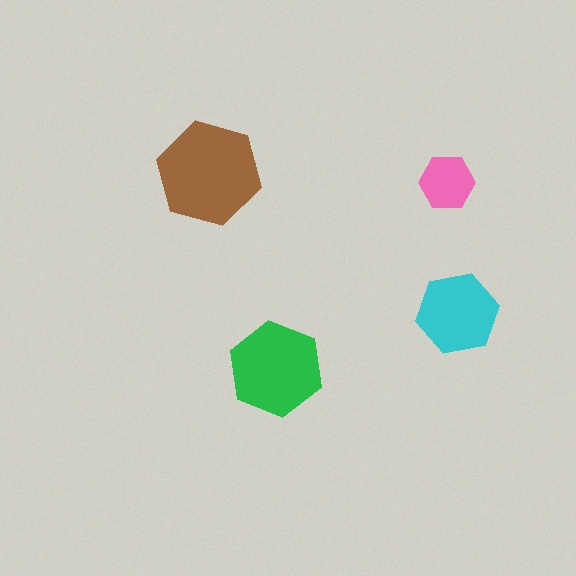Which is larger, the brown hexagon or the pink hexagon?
The brown one.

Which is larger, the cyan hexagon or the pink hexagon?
The cyan one.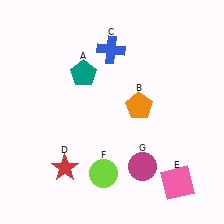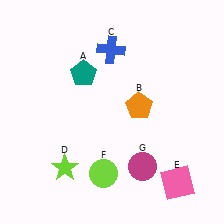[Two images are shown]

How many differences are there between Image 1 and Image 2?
There is 1 difference between the two images.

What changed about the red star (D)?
In Image 1, D is red. In Image 2, it changed to lime.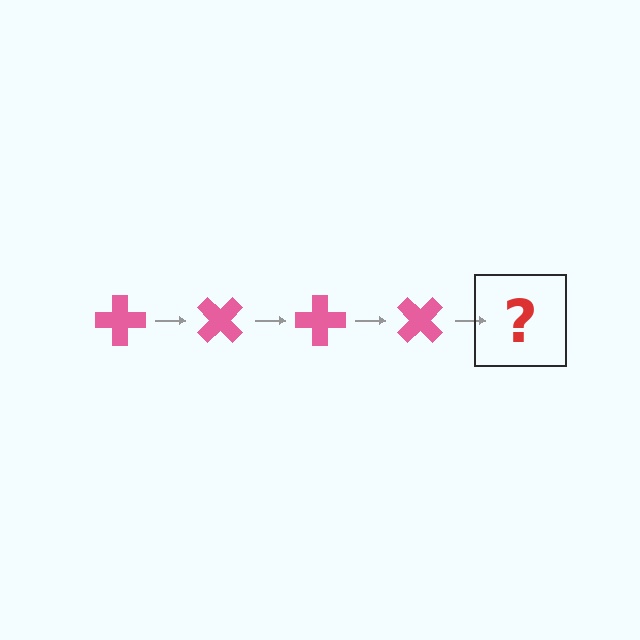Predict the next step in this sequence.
The next step is a pink cross rotated 180 degrees.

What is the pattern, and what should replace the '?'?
The pattern is that the cross rotates 45 degrees each step. The '?' should be a pink cross rotated 180 degrees.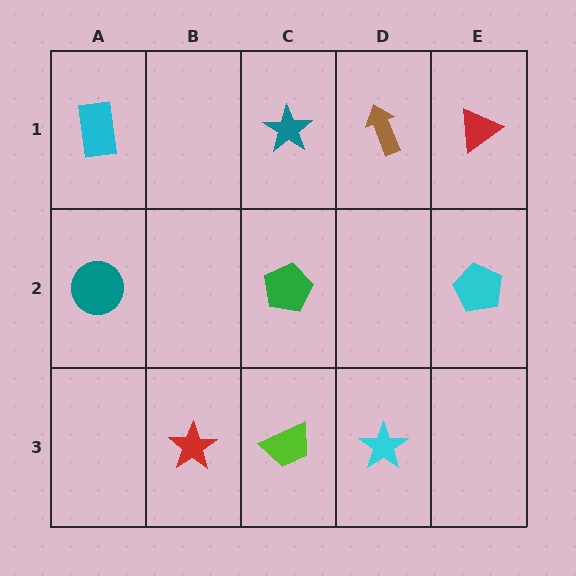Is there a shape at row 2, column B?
No, that cell is empty.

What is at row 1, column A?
A cyan rectangle.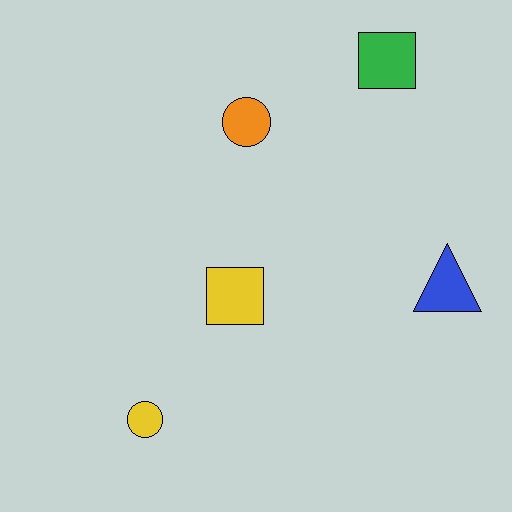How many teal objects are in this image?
There are no teal objects.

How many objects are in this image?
There are 5 objects.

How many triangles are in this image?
There is 1 triangle.